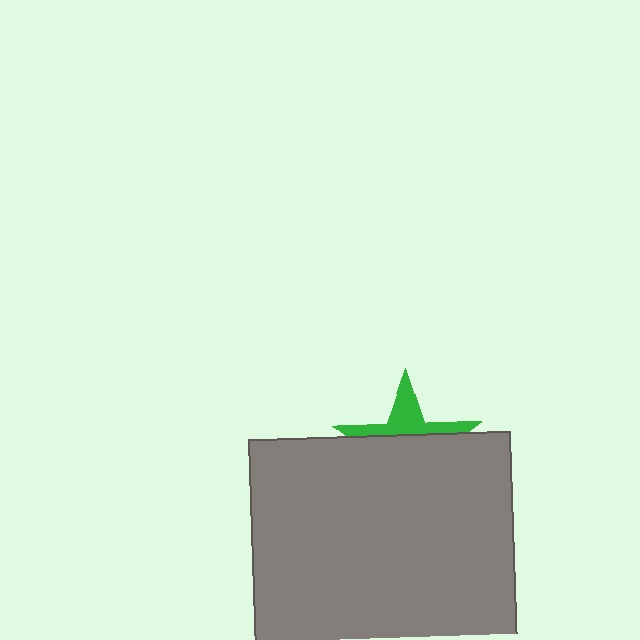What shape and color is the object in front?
The object in front is a gray square.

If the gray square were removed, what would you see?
You would see the complete green star.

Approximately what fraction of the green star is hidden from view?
Roughly 64% of the green star is hidden behind the gray square.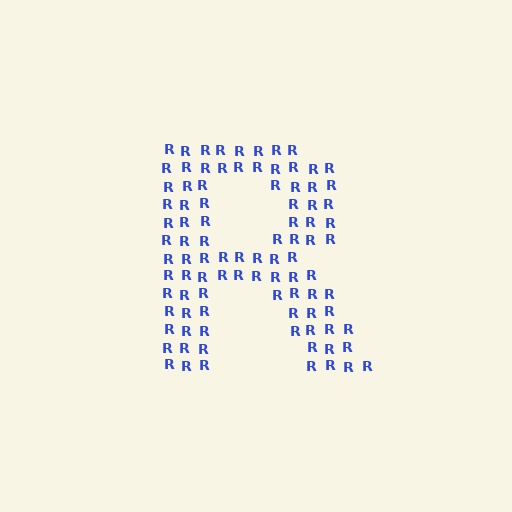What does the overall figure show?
The overall figure shows the letter R.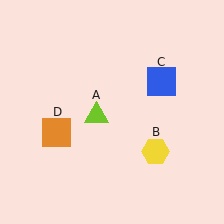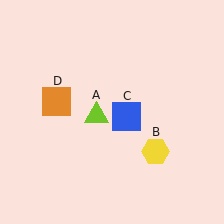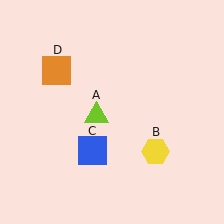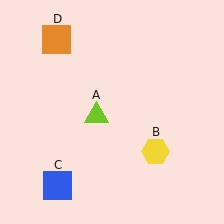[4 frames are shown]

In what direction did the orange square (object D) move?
The orange square (object D) moved up.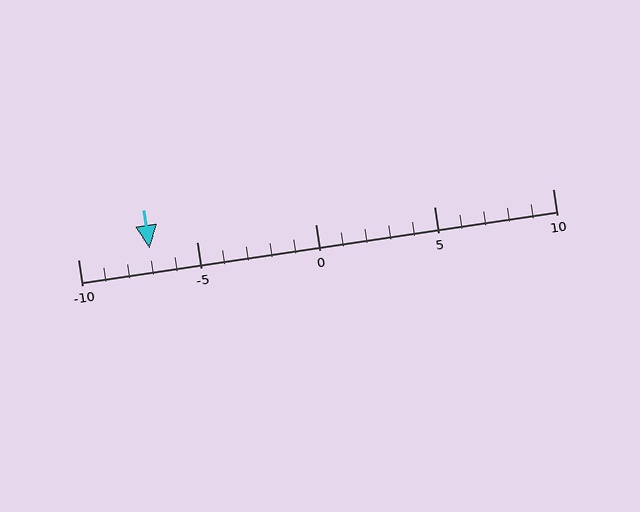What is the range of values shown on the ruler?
The ruler shows values from -10 to 10.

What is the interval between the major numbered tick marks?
The major tick marks are spaced 5 units apart.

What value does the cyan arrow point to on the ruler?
The cyan arrow points to approximately -7.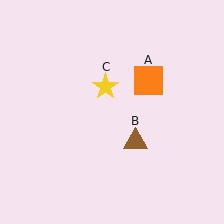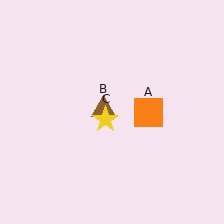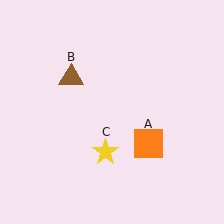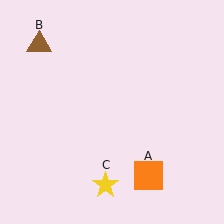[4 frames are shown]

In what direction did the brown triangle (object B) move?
The brown triangle (object B) moved up and to the left.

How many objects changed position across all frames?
3 objects changed position: orange square (object A), brown triangle (object B), yellow star (object C).